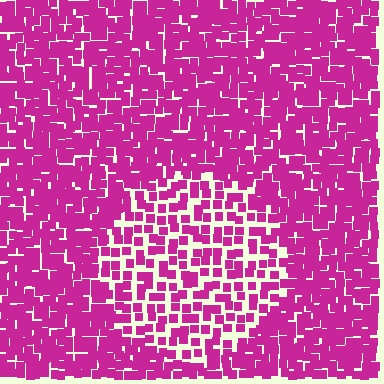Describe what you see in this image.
The image contains small magenta elements arranged at two different densities. A circle-shaped region is visible where the elements are less densely packed than the surrounding area.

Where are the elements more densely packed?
The elements are more densely packed outside the circle boundary.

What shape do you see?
I see a circle.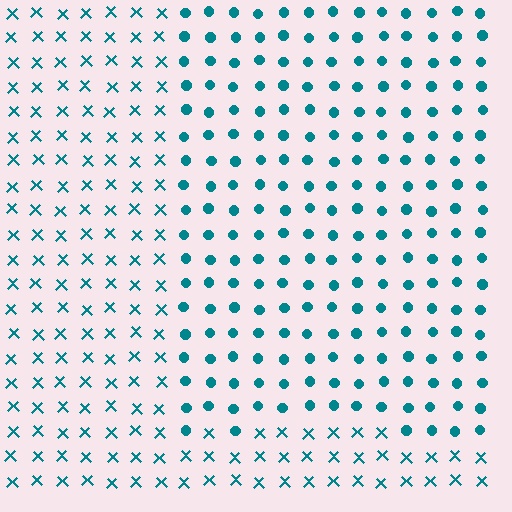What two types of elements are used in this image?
The image uses circles inside the rectangle region and X marks outside it.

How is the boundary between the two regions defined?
The boundary is defined by a change in element shape: circles inside vs. X marks outside. All elements share the same color and spacing.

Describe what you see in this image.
The image is filled with small teal elements arranged in a uniform grid. A rectangle-shaped region contains circles, while the surrounding area contains X marks. The boundary is defined purely by the change in element shape.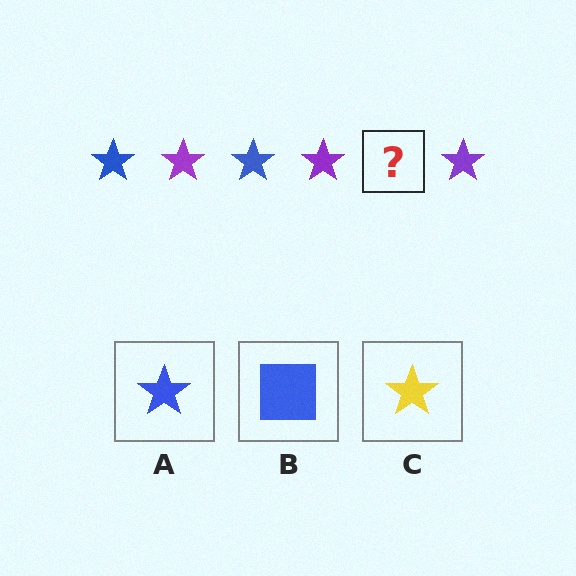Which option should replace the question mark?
Option A.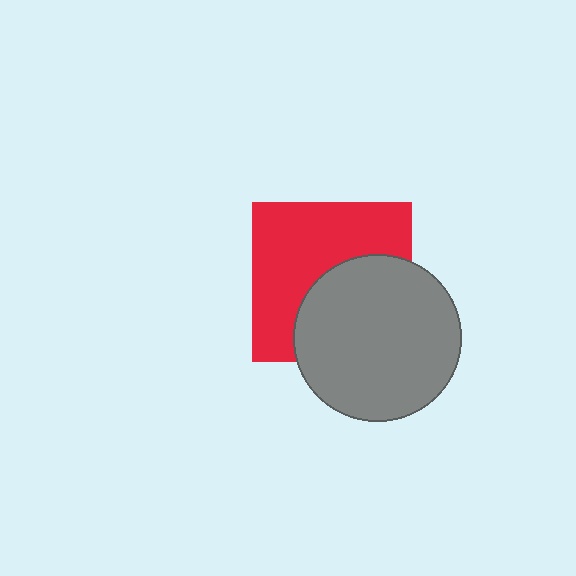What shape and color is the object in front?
The object in front is a gray circle.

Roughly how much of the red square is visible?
About half of it is visible (roughly 57%).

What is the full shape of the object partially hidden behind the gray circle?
The partially hidden object is a red square.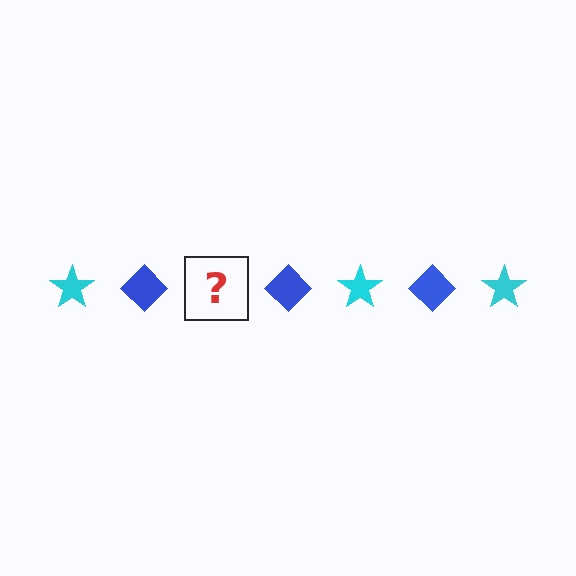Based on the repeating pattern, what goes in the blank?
The blank should be a cyan star.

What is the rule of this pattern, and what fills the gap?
The rule is that the pattern alternates between cyan star and blue diamond. The gap should be filled with a cyan star.